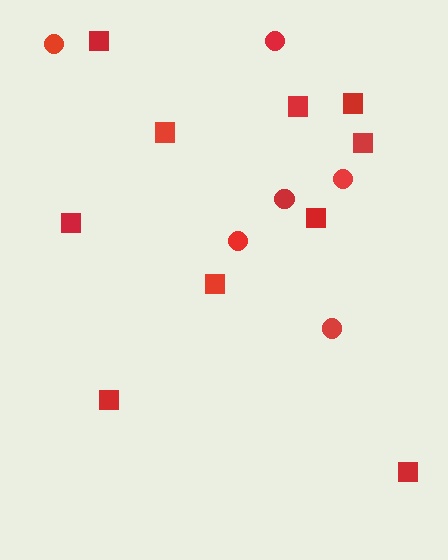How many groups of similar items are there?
There are 2 groups: one group of circles (6) and one group of squares (10).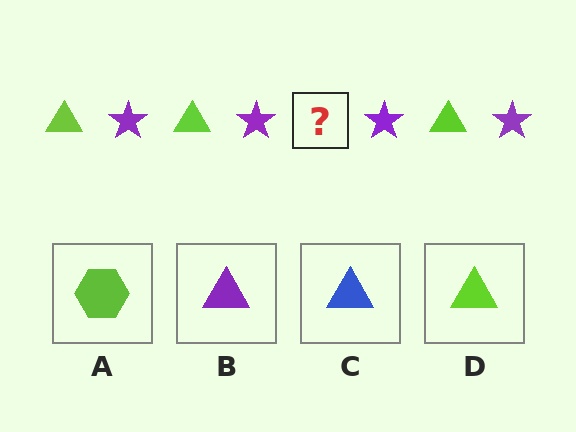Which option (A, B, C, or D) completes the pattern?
D.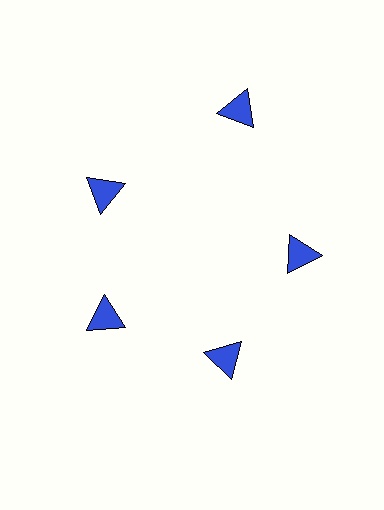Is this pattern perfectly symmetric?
No. The 5 blue triangles are arranged in a ring, but one element near the 1 o'clock position is pushed outward from the center, breaking the 5-fold rotational symmetry.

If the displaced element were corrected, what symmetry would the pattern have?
It would have 5-fold rotational symmetry — the pattern would map onto itself every 72 degrees.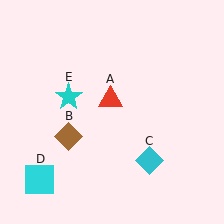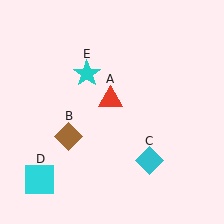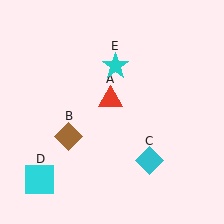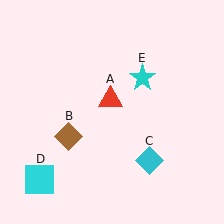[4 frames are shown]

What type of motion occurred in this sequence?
The cyan star (object E) rotated clockwise around the center of the scene.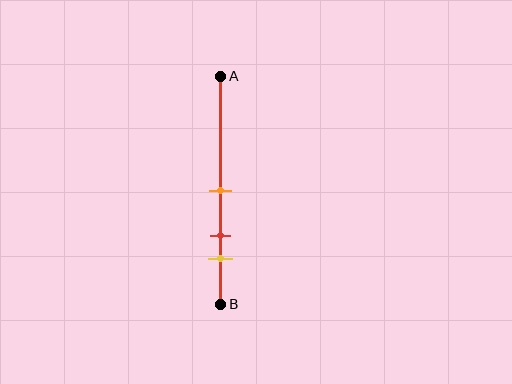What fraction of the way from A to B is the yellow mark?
The yellow mark is approximately 80% (0.8) of the way from A to B.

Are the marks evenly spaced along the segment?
Yes, the marks are approximately evenly spaced.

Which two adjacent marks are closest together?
The red and yellow marks are the closest adjacent pair.